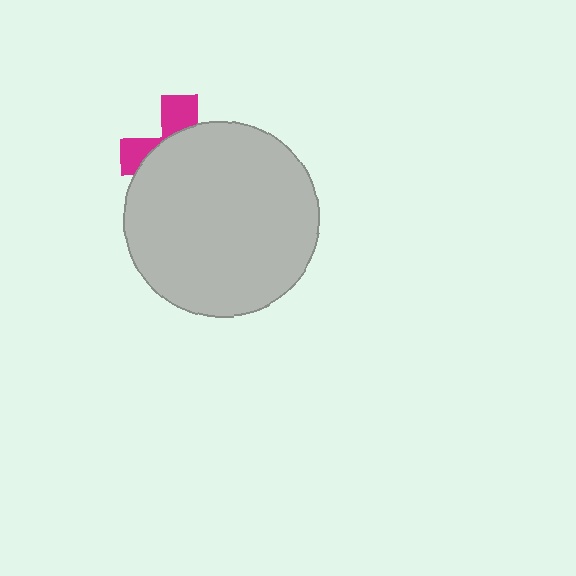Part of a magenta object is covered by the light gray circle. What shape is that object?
It is a cross.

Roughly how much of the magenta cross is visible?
A small part of it is visible (roughly 31%).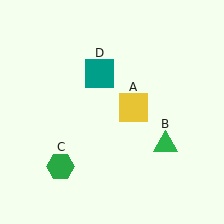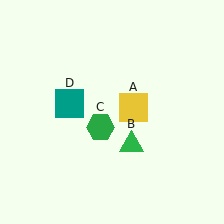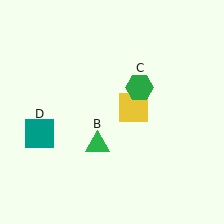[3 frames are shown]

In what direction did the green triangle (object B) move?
The green triangle (object B) moved left.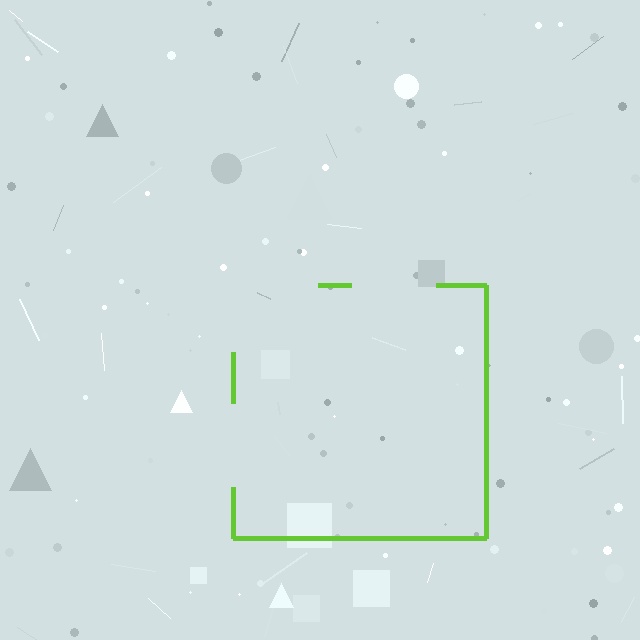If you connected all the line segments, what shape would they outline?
They would outline a square.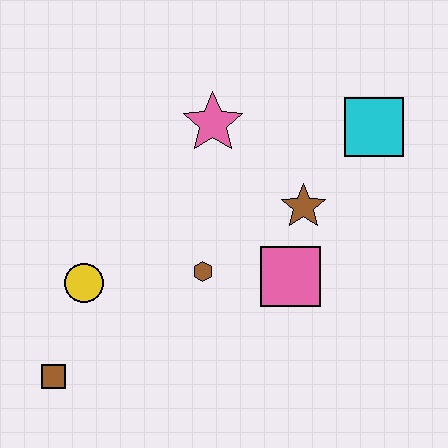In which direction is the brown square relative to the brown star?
The brown square is to the left of the brown star.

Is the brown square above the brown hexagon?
No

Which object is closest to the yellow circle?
The brown square is closest to the yellow circle.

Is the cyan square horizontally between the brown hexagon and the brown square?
No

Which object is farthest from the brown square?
The cyan square is farthest from the brown square.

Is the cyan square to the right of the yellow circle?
Yes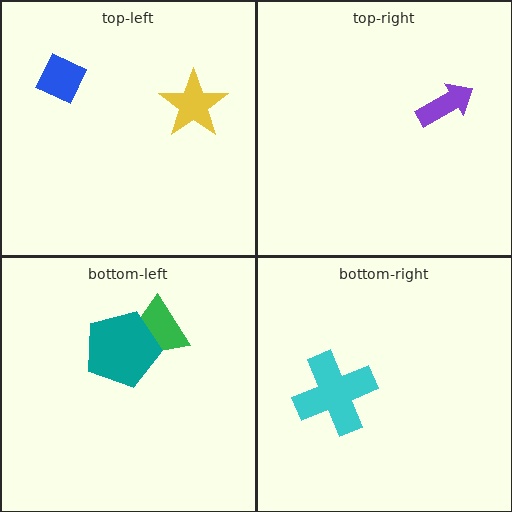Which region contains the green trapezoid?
The bottom-left region.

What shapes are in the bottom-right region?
The cyan cross.